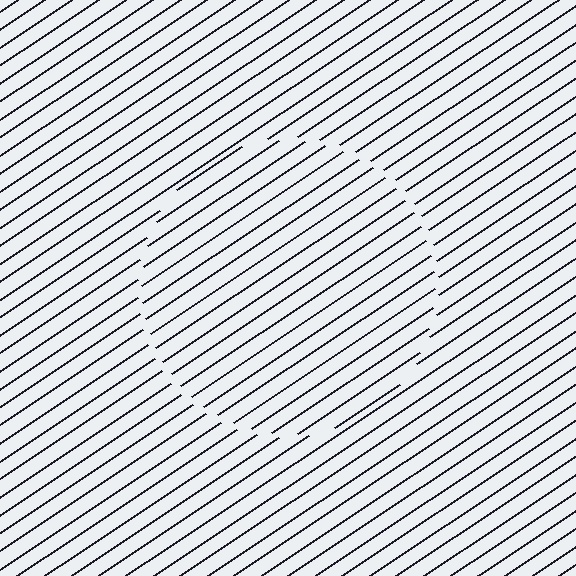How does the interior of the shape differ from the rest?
The interior of the shape contains the same grating, shifted by half a period — the contour is defined by the phase discontinuity where line-ends from the inner and outer gratings abut.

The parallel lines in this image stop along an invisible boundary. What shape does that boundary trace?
An illusory circle. The interior of the shape contains the same grating, shifted by half a period — the contour is defined by the phase discontinuity where line-ends from the inner and outer gratings abut.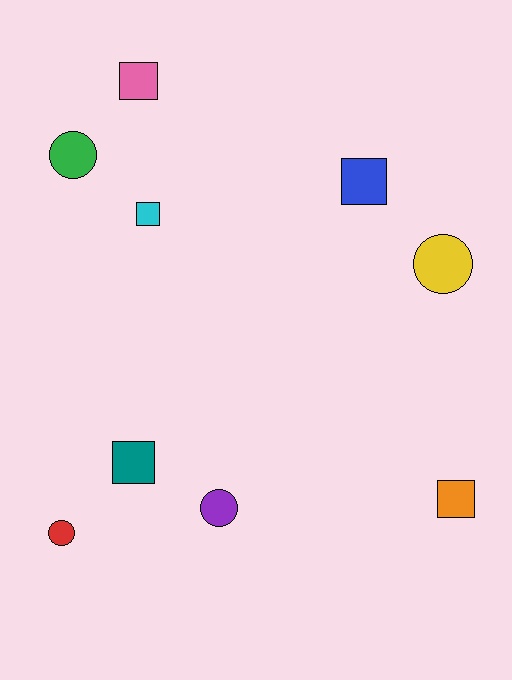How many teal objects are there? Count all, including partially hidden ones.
There is 1 teal object.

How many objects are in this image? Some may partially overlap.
There are 9 objects.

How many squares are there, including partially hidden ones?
There are 5 squares.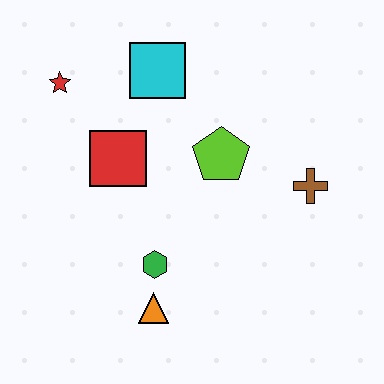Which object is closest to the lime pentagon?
The brown cross is closest to the lime pentagon.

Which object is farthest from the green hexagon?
The red star is farthest from the green hexagon.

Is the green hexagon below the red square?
Yes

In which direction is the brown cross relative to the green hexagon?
The brown cross is to the right of the green hexagon.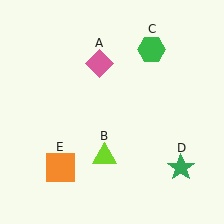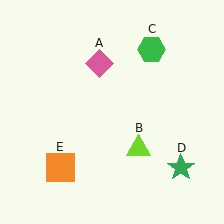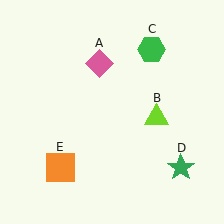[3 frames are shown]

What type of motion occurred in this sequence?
The lime triangle (object B) rotated counterclockwise around the center of the scene.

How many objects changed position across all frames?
1 object changed position: lime triangle (object B).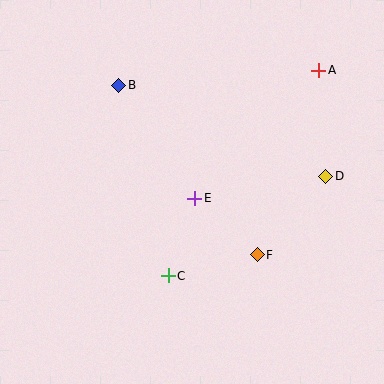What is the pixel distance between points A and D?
The distance between A and D is 106 pixels.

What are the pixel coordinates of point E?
Point E is at (195, 198).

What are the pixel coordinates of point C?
Point C is at (168, 276).